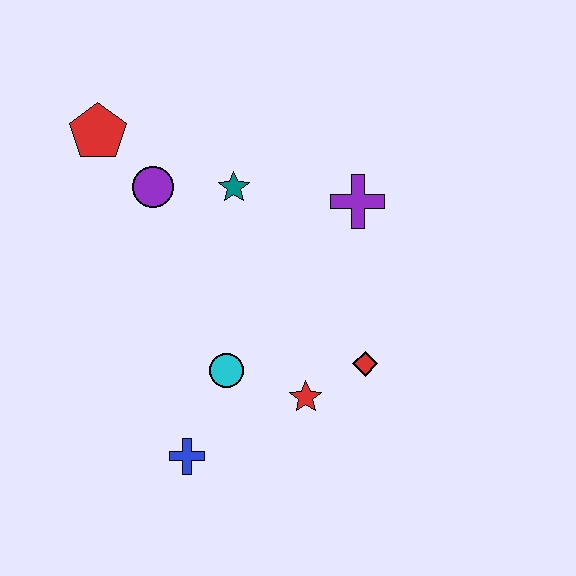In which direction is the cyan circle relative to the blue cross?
The cyan circle is above the blue cross.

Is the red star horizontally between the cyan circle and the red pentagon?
No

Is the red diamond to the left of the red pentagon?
No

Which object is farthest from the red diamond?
The red pentagon is farthest from the red diamond.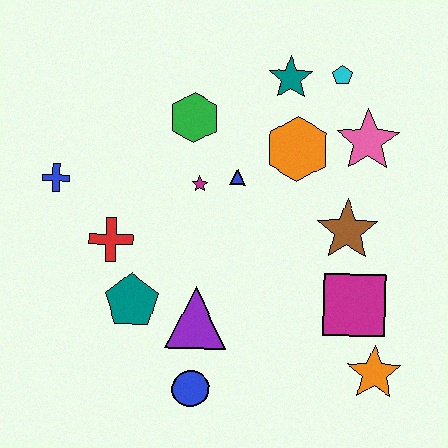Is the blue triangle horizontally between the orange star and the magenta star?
Yes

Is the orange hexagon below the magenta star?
No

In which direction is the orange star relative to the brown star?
The orange star is below the brown star.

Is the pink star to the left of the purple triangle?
No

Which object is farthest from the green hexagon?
The orange star is farthest from the green hexagon.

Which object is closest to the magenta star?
The blue triangle is closest to the magenta star.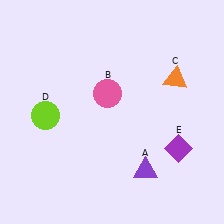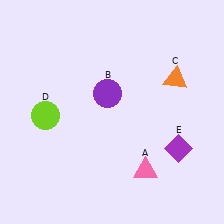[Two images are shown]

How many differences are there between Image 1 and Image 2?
There are 2 differences between the two images.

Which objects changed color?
A changed from purple to pink. B changed from pink to purple.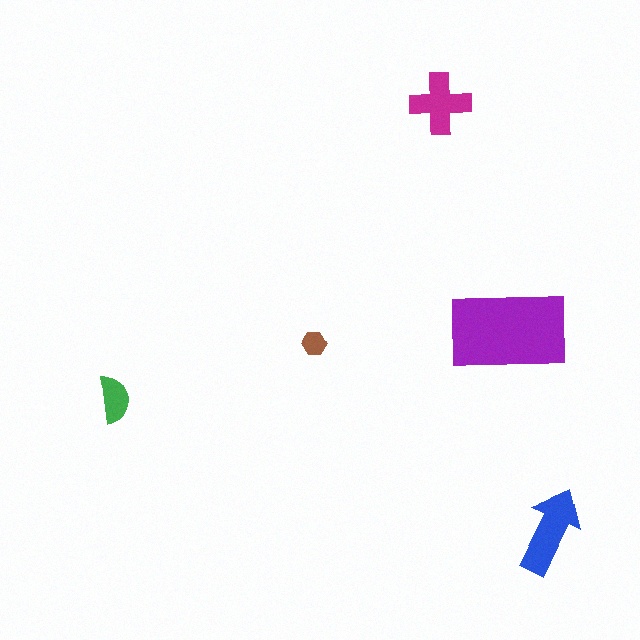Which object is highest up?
The magenta cross is topmost.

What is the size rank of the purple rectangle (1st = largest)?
1st.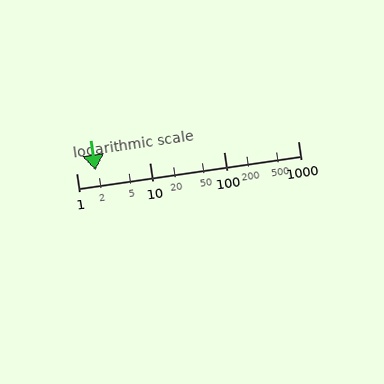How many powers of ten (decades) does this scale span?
The scale spans 3 decades, from 1 to 1000.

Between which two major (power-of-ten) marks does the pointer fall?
The pointer is between 1 and 10.